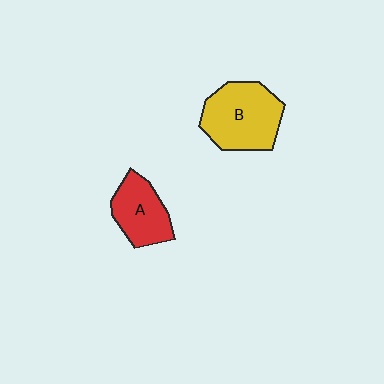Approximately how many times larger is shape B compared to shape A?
Approximately 1.5 times.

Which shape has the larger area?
Shape B (yellow).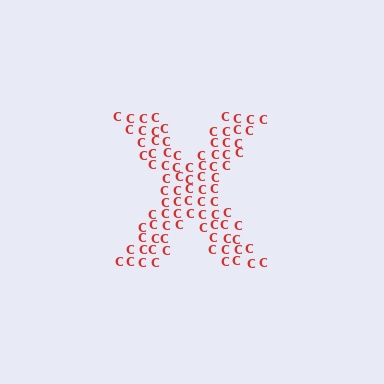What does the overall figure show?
The overall figure shows the letter X.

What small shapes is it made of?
It is made of small letter C's.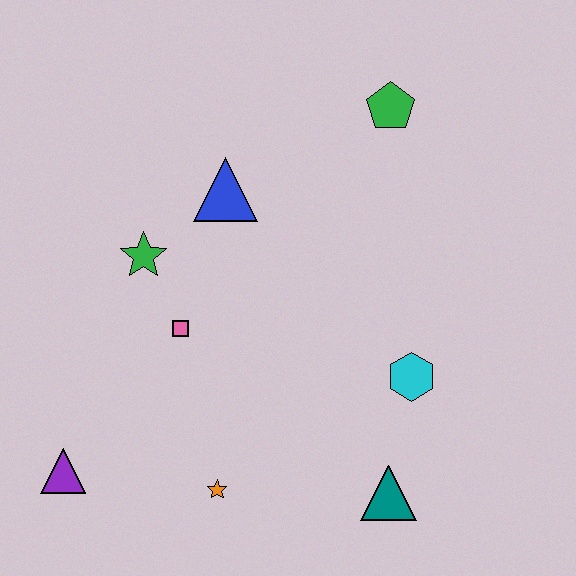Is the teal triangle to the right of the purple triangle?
Yes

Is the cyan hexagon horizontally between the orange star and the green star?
No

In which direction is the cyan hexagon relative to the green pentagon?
The cyan hexagon is below the green pentagon.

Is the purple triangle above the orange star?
Yes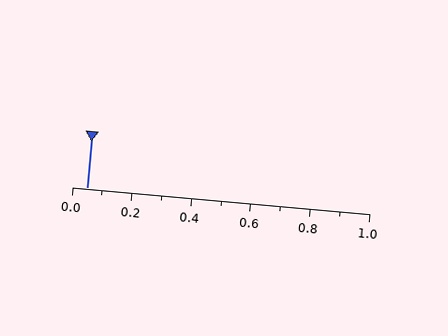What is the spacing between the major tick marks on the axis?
The major ticks are spaced 0.2 apart.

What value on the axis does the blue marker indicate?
The marker indicates approximately 0.05.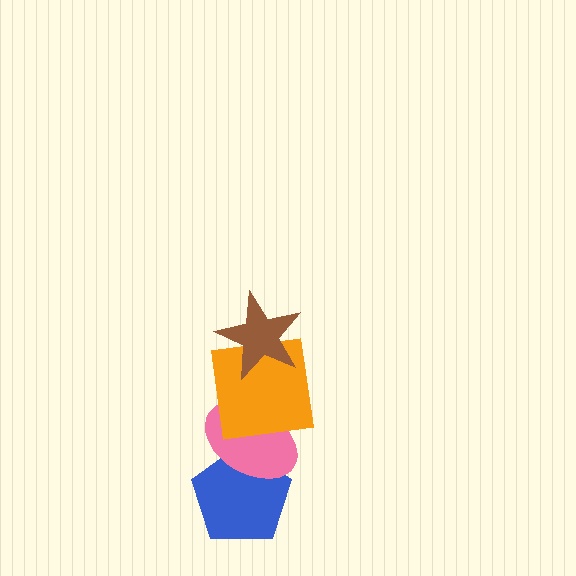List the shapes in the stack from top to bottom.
From top to bottom: the brown star, the orange square, the pink ellipse, the blue pentagon.